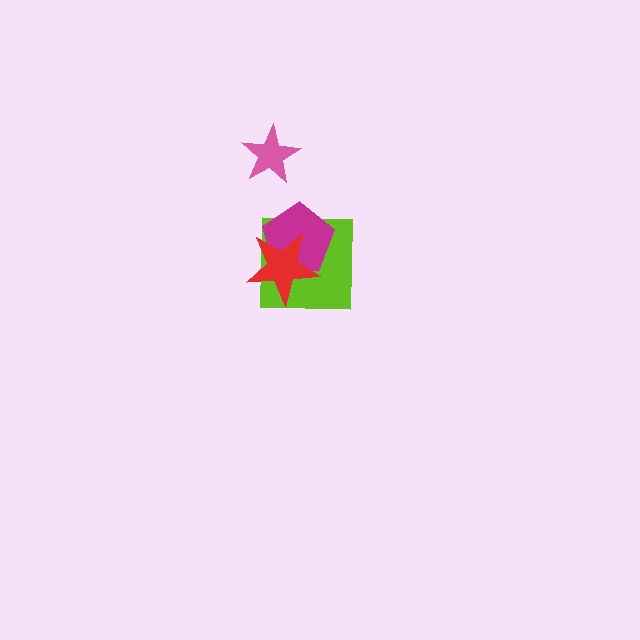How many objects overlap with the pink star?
0 objects overlap with the pink star.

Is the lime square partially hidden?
Yes, it is partially covered by another shape.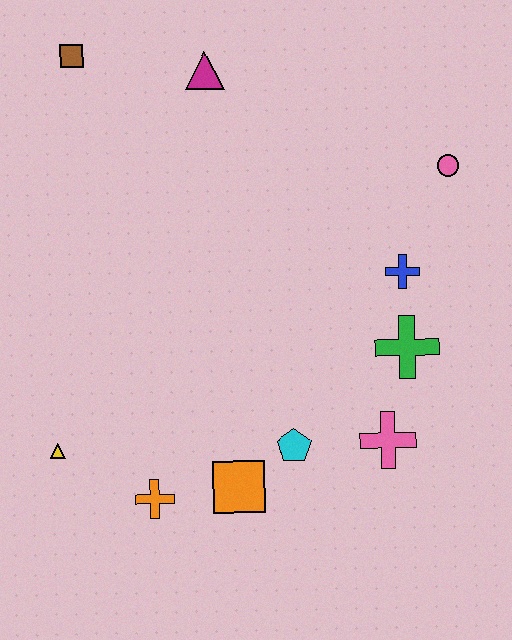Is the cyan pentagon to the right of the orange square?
Yes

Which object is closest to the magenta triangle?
The brown square is closest to the magenta triangle.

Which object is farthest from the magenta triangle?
The orange cross is farthest from the magenta triangle.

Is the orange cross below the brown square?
Yes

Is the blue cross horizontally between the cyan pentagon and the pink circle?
Yes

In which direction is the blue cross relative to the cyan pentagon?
The blue cross is above the cyan pentagon.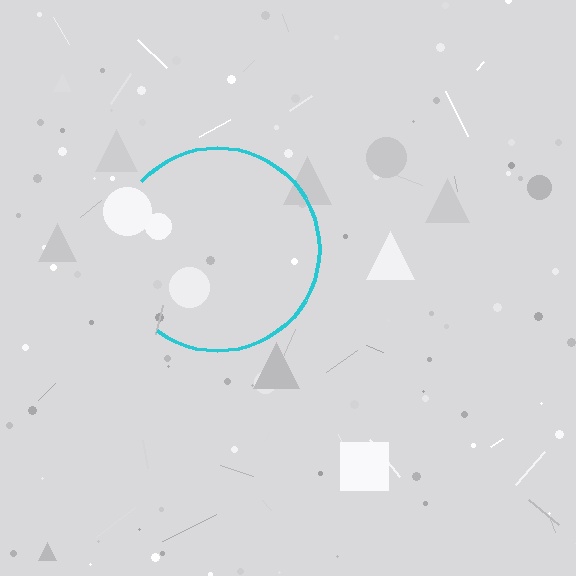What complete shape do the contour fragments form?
The contour fragments form a circle.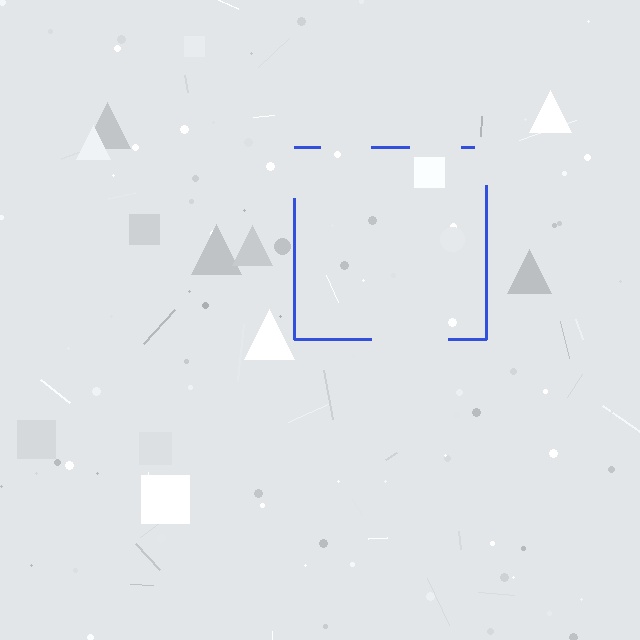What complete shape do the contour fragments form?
The contour fragments form a square.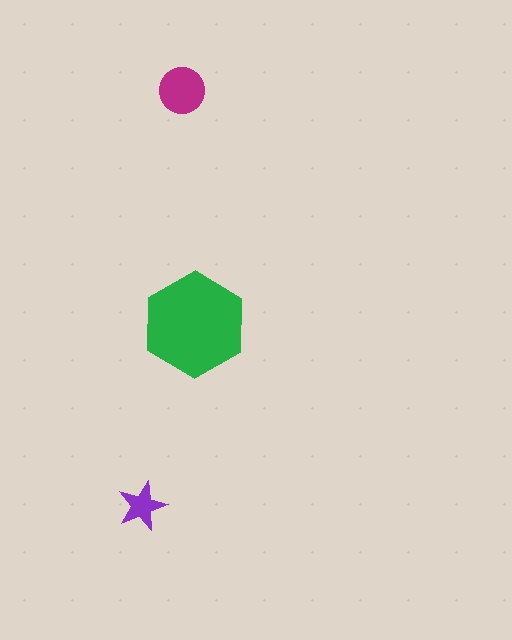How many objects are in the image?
There are 3 objects in the image.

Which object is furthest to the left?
The purple star is leftmost.